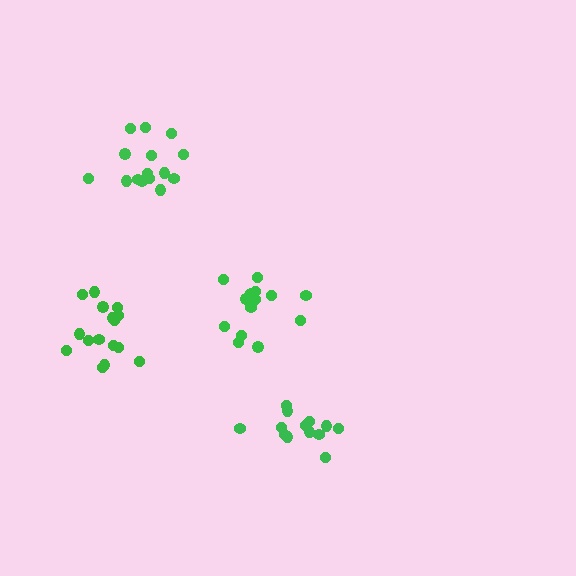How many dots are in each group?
Group 1: 16 dots, Group 2: 14 dots, Group 3: 13 dots, Group 4: 15 dots (58 total).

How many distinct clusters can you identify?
There are 4 distinct clusters.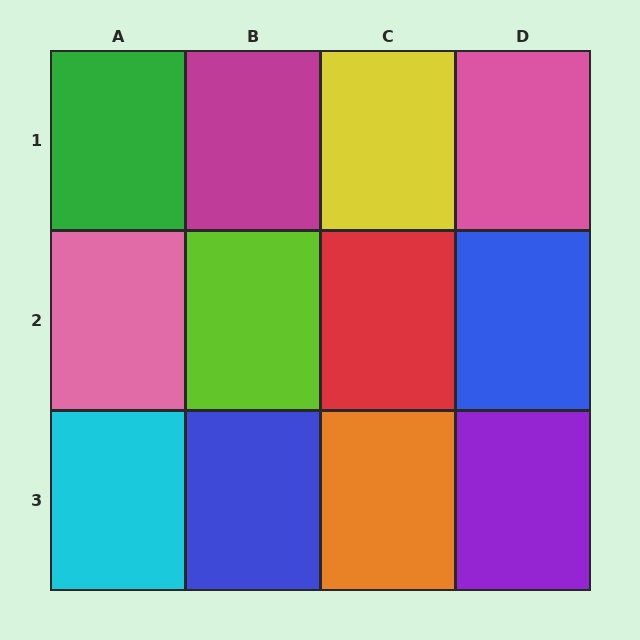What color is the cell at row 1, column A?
Green.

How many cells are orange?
1 cell is orange.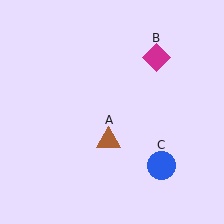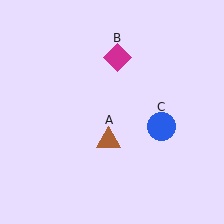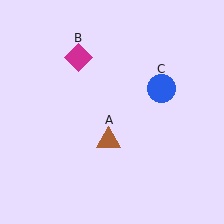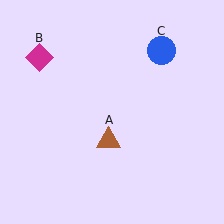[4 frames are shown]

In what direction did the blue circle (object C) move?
The blue circle (object C) moved up.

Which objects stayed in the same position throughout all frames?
Brown triangle (object A) remained stationary.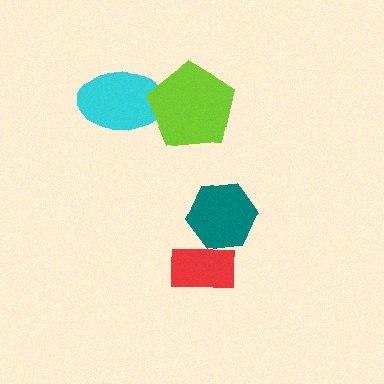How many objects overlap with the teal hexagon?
1 object overlaps with the teal hexagon.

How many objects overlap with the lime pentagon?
1 object overlaps with the lime pentagon.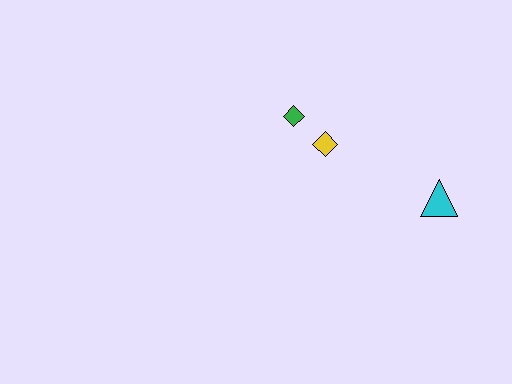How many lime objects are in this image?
There are no lime objects.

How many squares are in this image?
There are no squares.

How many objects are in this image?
There are 3 objects.